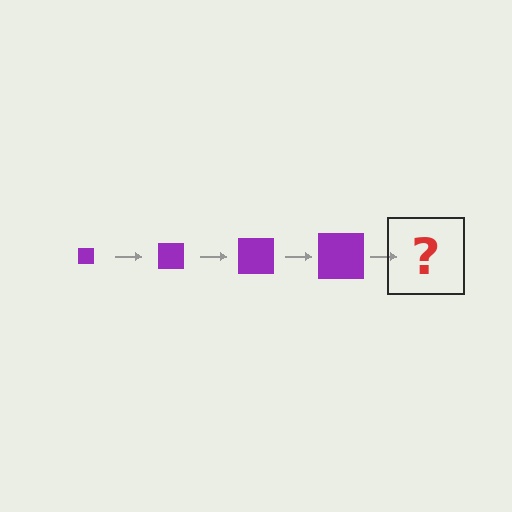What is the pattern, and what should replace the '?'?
The pattern is that the square gets progressively larger each step. The '?' should be a purple square, larger than the previous one.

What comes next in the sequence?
The next element should be a purple square, larger than the previous one.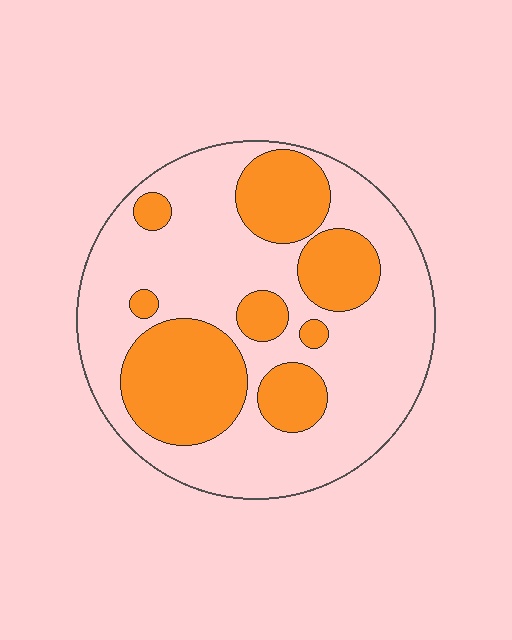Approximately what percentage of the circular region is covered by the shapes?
Approximately 35%.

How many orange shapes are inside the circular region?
8.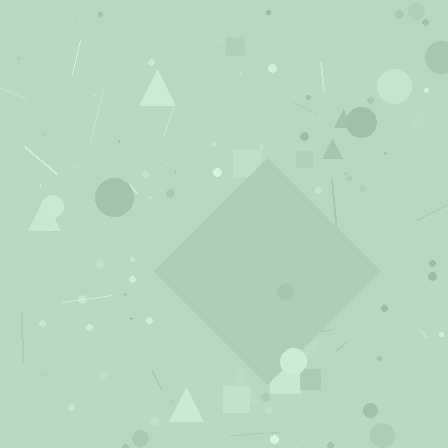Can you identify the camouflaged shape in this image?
The camouflaged shape is a diamond.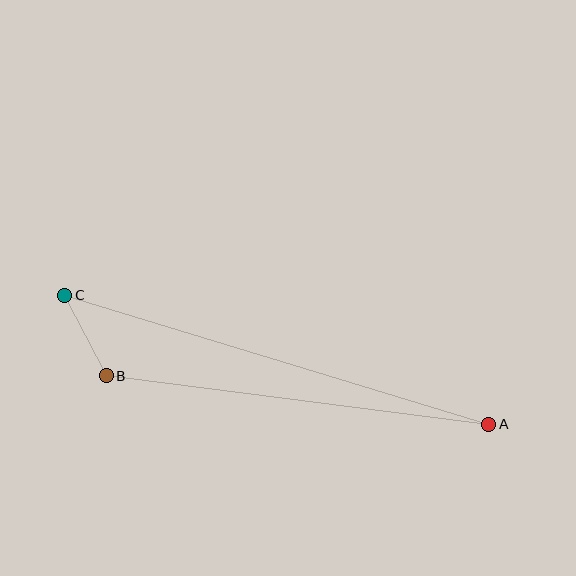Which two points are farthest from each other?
Points A and C are farthest from each other.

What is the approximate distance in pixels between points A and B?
The distance between A and B is approximately 386 pixels.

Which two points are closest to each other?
Points B and C are closest to each other.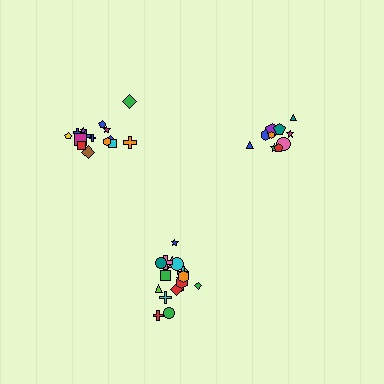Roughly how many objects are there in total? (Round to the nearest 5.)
Roughly 45 objects in total.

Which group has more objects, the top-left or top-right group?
The top-left group.